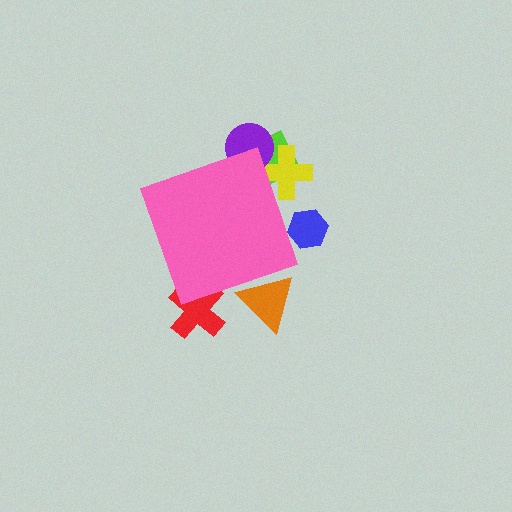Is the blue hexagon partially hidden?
Yes, the blue hexagon is partially hidden behind the pink diamond.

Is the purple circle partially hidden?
Yes, the purple circle is partially hidden behind the pink diamond.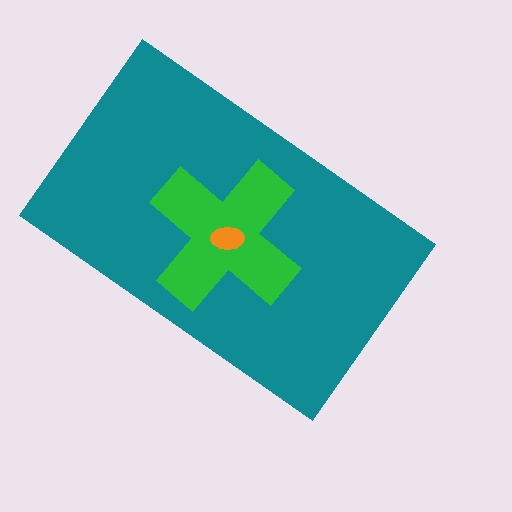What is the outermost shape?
The teal rectangle.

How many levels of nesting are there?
3.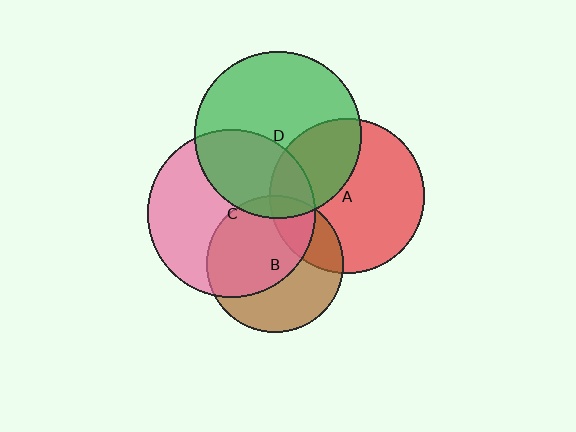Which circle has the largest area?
Circle C (pink).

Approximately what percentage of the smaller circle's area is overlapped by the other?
Approximately 20%.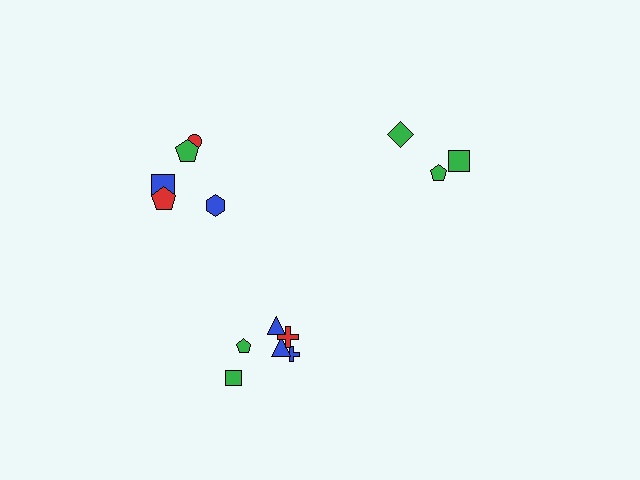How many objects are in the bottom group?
There are 6 objects.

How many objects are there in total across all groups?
There are 14 objects.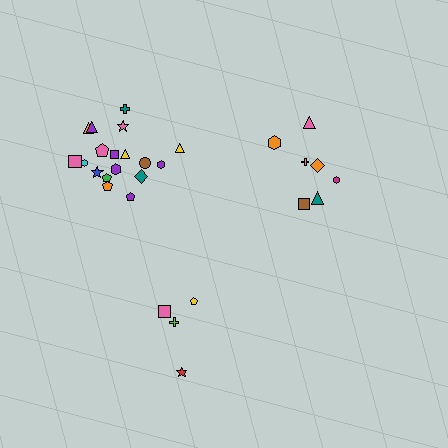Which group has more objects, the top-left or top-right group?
The top-left group.